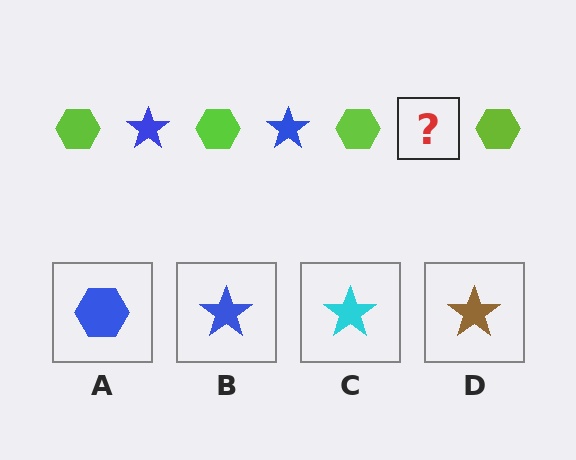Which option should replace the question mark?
Option B.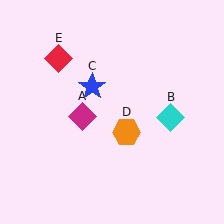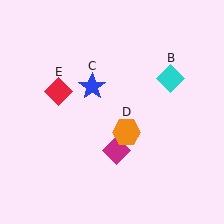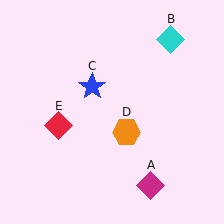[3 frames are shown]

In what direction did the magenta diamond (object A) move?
The magenta diamond (object A) moved down and to the right.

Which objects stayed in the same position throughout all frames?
Blue star (object C) and orange hexagon (object D) remained stationary.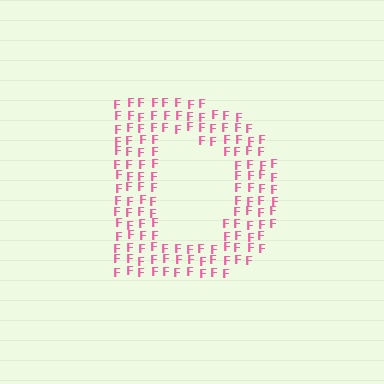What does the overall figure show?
The overall figure shows the letter D.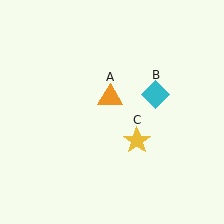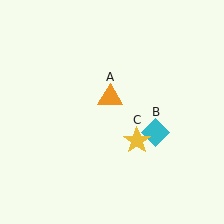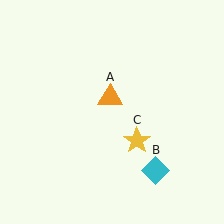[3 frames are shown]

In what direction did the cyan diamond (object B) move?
The cyan diamond (object B) moved down.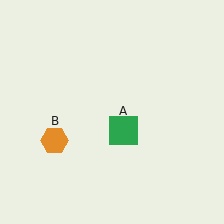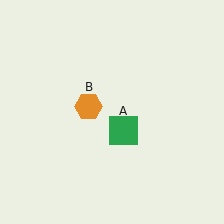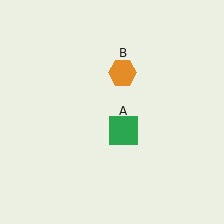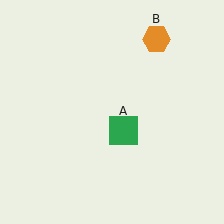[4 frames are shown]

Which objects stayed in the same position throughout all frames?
Green square (object A) remained stationary.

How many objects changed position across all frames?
1 object changed position: orange hexagon (object B).